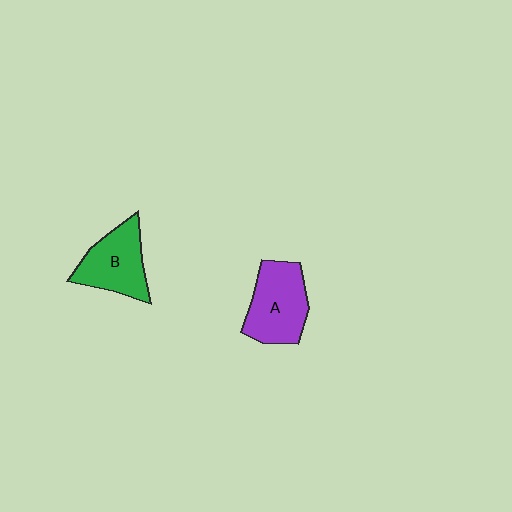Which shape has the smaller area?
Shape B (green).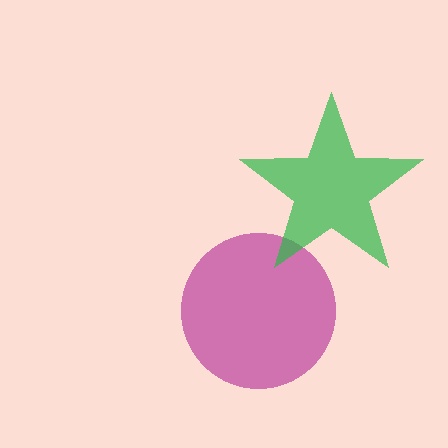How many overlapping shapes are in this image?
There are 2 overlapping shapes in the image.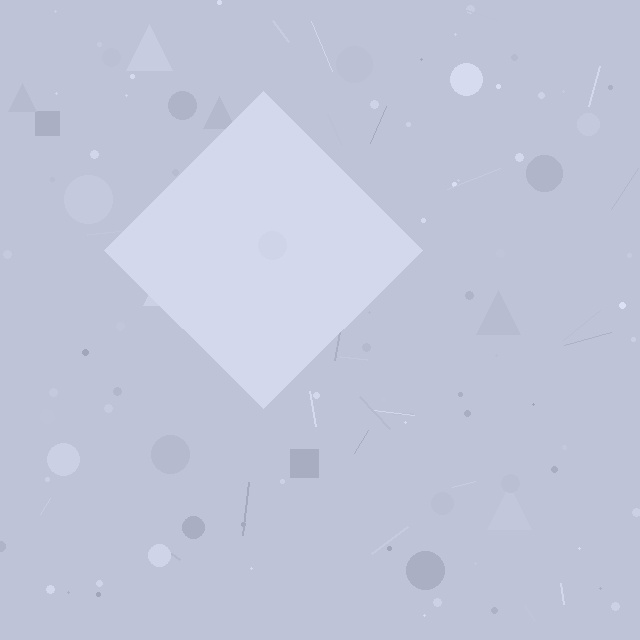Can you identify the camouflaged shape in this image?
The camouflaged shape is a diamond.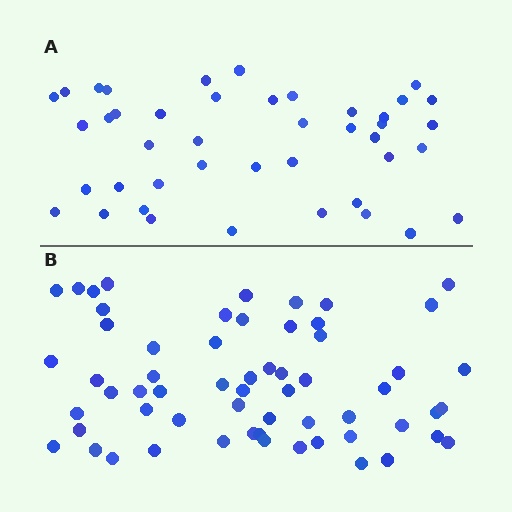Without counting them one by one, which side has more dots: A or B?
Region B (the bottom region) has more dots.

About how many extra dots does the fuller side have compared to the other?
Region B has approximately 15 more dots than region A.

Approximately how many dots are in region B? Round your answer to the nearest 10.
About 60 dots.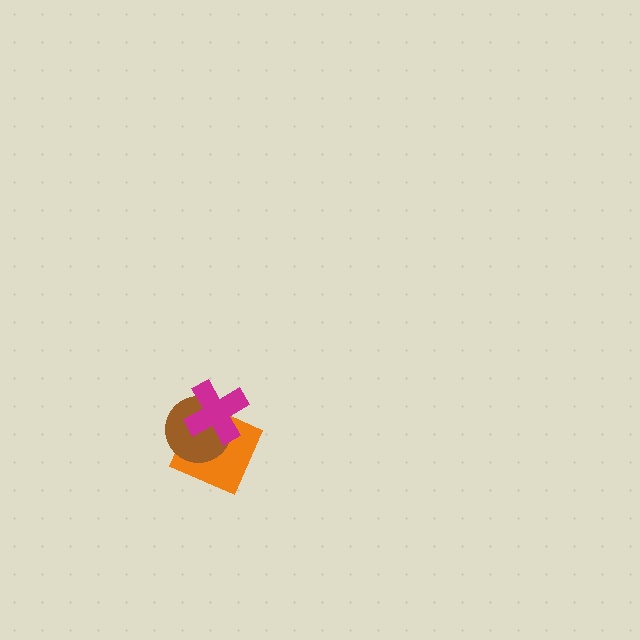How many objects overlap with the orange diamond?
2 objects overlap with the orange diamond.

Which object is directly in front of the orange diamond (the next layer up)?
The brown circle is directly in front of the orange diamond.